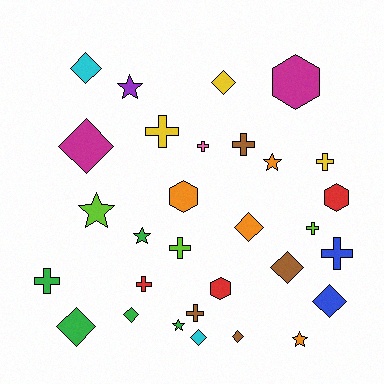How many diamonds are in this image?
There are 10 diamonds.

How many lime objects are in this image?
There are 3 lime objects.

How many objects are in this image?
There are 30 objects.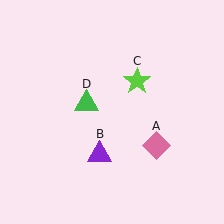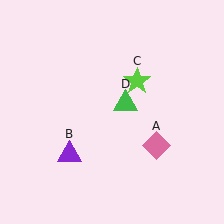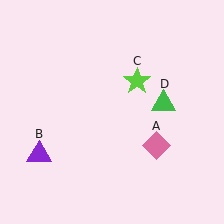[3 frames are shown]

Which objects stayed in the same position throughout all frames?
Pink diamond (object A) and lime star (object C) remained stationary.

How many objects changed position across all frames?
2 objects changed position: purple triangle (object B), green triangle (object D).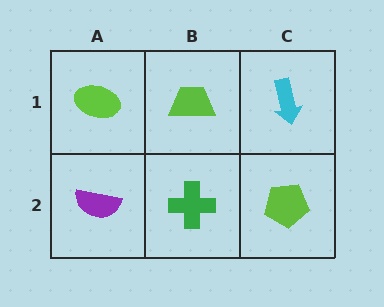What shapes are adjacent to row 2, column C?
A cyan arrow (row 1, column C), a green cross (row 2, column B).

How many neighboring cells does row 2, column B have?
3.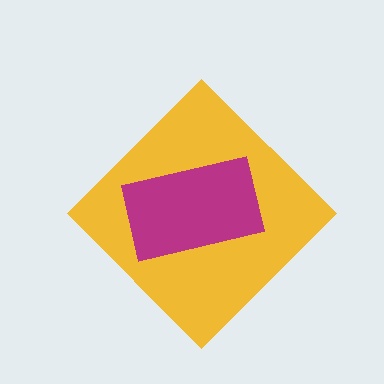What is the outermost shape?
The yellow diamond.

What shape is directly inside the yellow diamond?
The magenta rectangle.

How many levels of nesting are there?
2.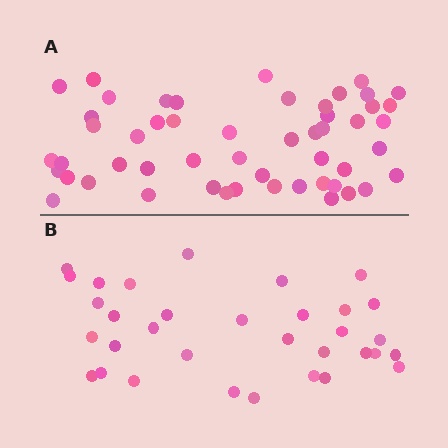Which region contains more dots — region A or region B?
Region A (the top region) has more dots.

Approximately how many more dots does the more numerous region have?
Region A has approximately 20 more dots than region B.